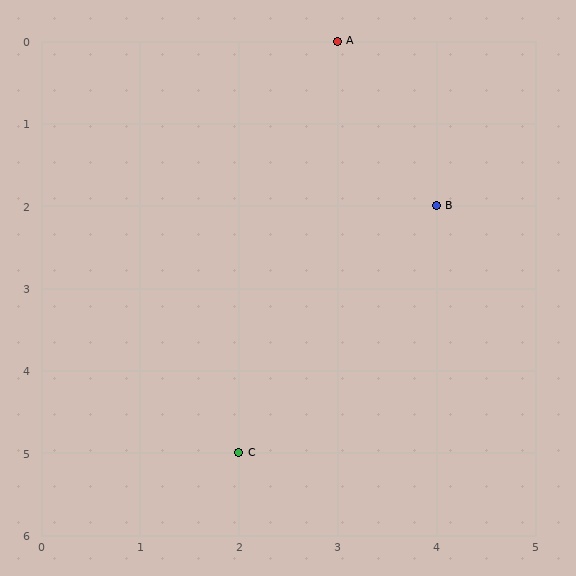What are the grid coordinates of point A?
Point A is at grid coordinates (3, 0).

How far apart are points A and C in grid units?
Points A and C are 1 column and 5 rows apart (about 5.1 grid units diagonally).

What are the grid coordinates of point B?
Point B is at grid coordinates (4, 2).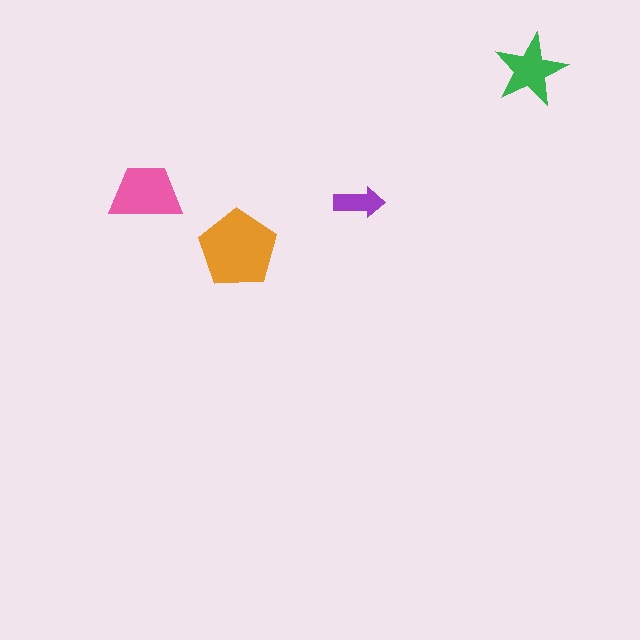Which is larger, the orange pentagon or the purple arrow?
The orange pentagon.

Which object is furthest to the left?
The pink trapezoid is leftmost.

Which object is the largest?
The orange pentagon.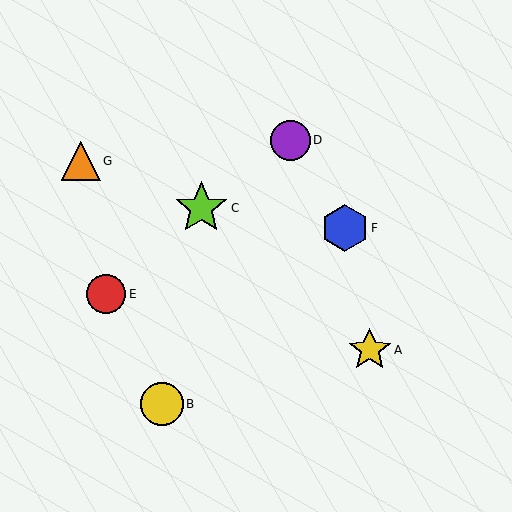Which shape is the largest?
The lime star (labeled C) is the largest.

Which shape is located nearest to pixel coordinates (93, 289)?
The red circle (labeled E) at (106, 294) is nearest to that location.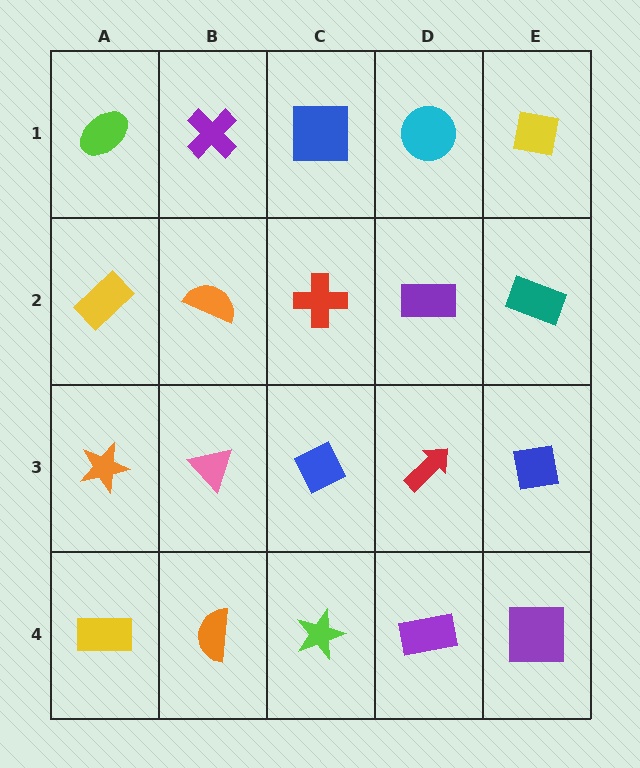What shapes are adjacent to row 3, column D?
A purple rectangle (row 2, column D), a purple rectangle (row 4, column D), a blue diamond (row 3, column C), a blue square (row 3, column E).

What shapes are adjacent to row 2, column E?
A yellow square (row 1, column E), a blue square (row 3, column E), a purple rectangle (row 2, column D).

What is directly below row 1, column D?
A purple rectangle.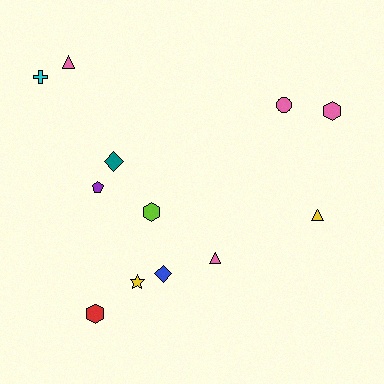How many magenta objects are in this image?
There are no magenta objects.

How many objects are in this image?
There are 12 objects.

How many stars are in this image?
There is 1 star.